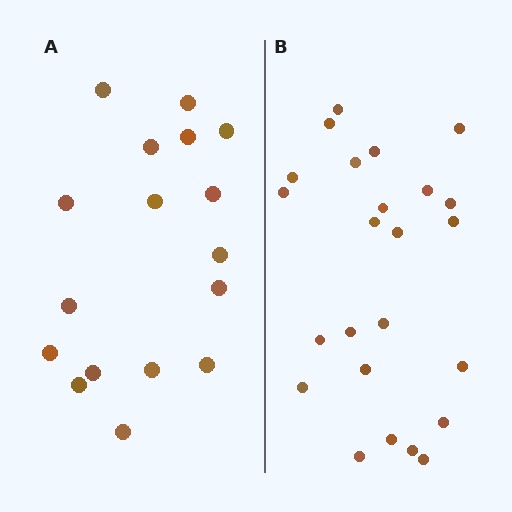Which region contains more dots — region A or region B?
Region B (the right region) has more dots.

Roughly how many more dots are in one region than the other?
Region B has roughly 8 or so more dots than region A.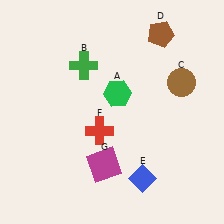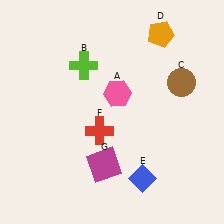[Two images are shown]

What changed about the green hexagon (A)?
In Image 1, A is green. In Image 2, it changed to pink.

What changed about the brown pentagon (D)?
In Image 1, D is brown. In Image 2, it changed to orange.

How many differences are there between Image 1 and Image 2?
There are 3 differences between the two images.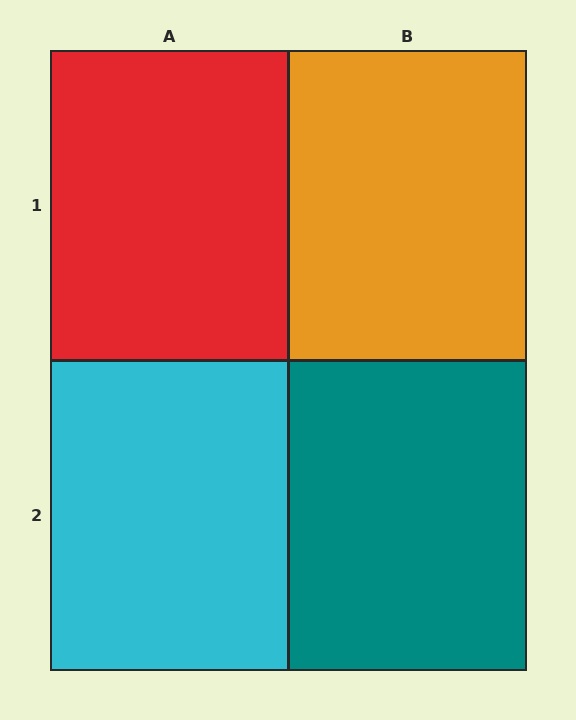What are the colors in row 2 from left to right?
Cyan, teal.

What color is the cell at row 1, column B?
Orange.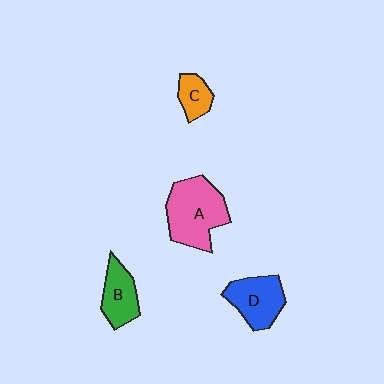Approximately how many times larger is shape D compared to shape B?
Approximately 1.3 times.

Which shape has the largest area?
Shape A (pink).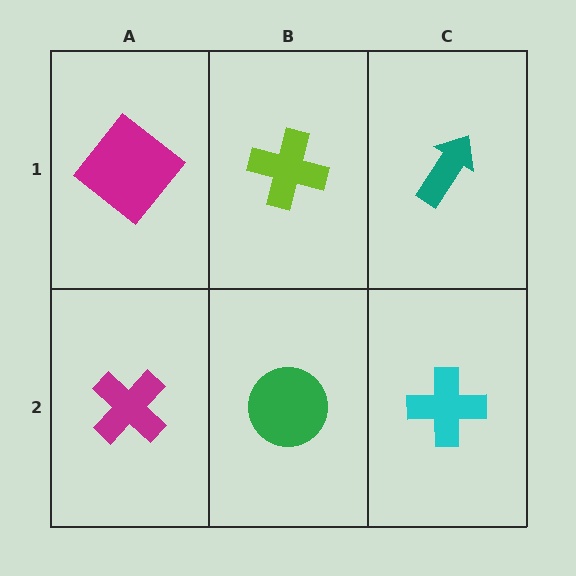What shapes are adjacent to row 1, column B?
A green circle (row 2, column B), a magenta diamond (row 1, column A), a teal arrow (row 1, column C).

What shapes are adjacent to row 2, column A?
A magenta diamond (row 1, column A), a green circle (row 2, column B).